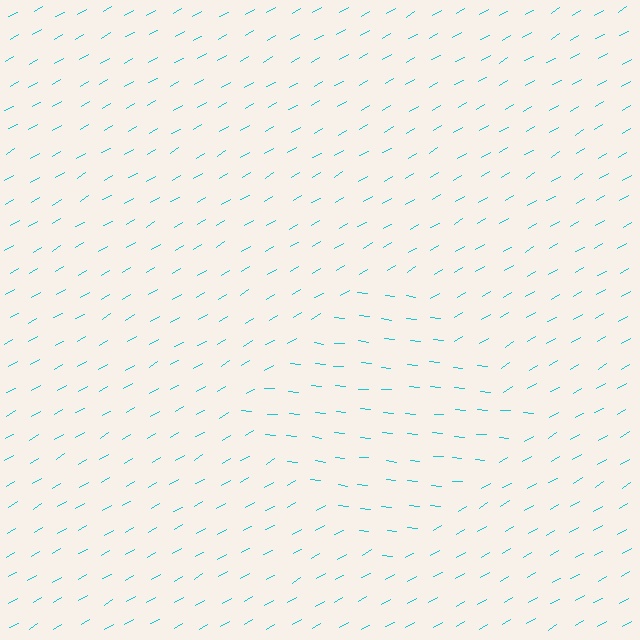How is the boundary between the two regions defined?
The boundary is defined purely by a change in line orientation (approximately 36 degrees difference). All lines are the same color and thickness.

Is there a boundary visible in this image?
Yes, there is a texture boundary formed by a change in line orientation.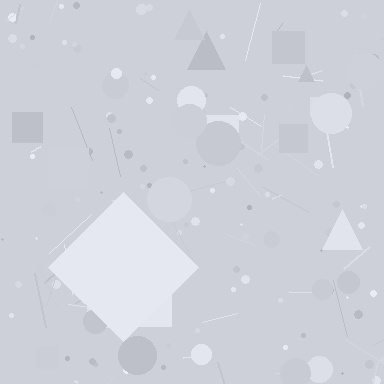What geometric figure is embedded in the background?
A diamond is embedded in the background.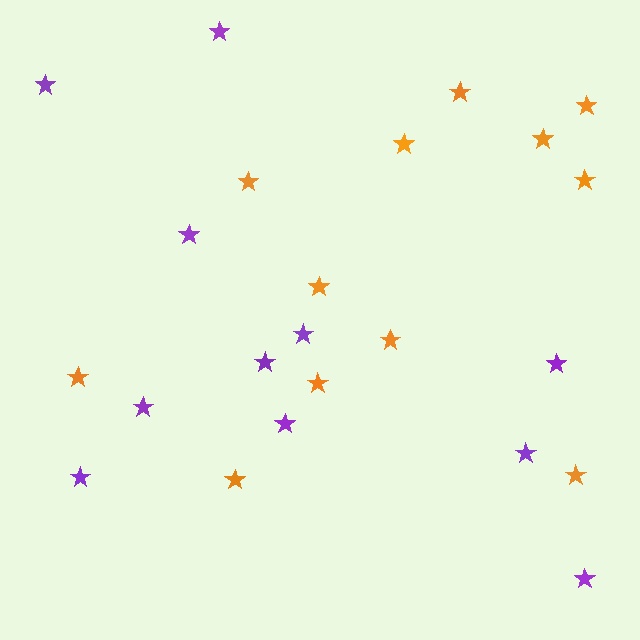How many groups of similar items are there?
There are 2 groups: one group of purple stars (11) and one group of orange stars (12).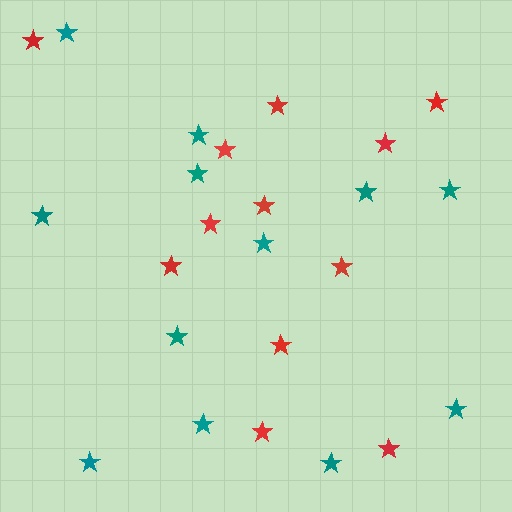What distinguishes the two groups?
There are 2 groups: one group of red stars (12) and one group of teal stars (12).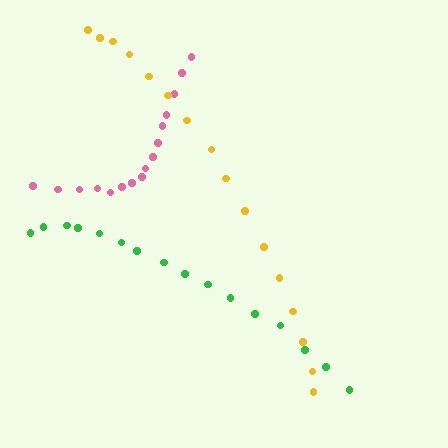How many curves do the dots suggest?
There are 3 distinct paths.